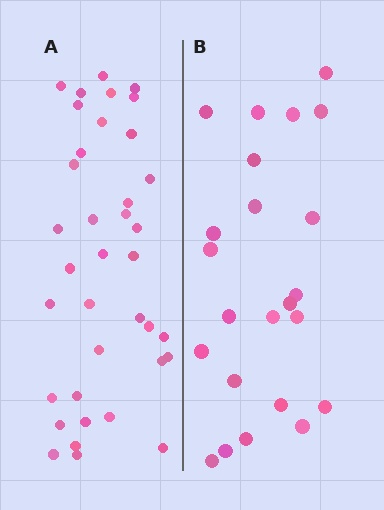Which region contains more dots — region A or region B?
Region A (the left region) has more dots.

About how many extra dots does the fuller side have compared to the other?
Region A has approximately 15 more dots than region B.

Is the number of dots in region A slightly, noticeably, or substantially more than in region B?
Region A has substantially more. The ratio is roughly 1.6 to 1.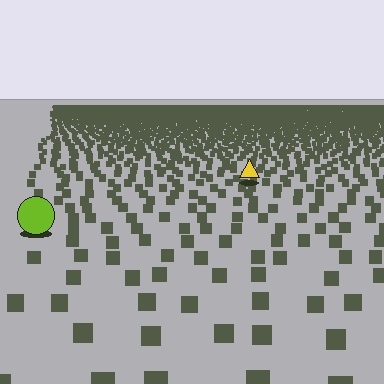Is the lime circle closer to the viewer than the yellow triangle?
Yes. The lime circle is closer — you can tell from the texture gradient: the ground texture is coarser near it.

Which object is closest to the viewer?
The lime circle is closest. The texture marks near it are larger and more spread out.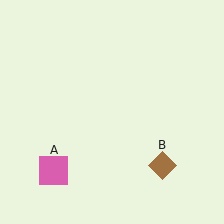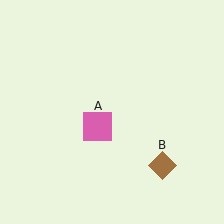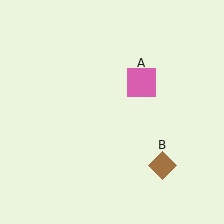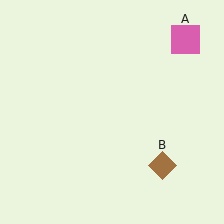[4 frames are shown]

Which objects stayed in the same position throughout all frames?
Brown diamond (object B) remained stationary.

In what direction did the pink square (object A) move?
The pink square (object A) moved up and to the right.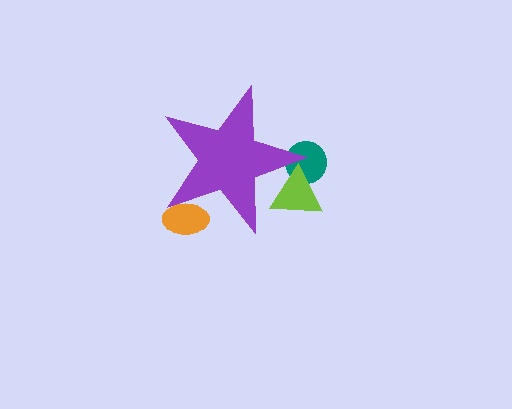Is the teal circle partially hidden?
Yes, the teal circle is partially hidden behind the purple star.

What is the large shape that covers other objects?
A purple star.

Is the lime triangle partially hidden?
Yes, the lime triangle is partially hidden behind the purple star.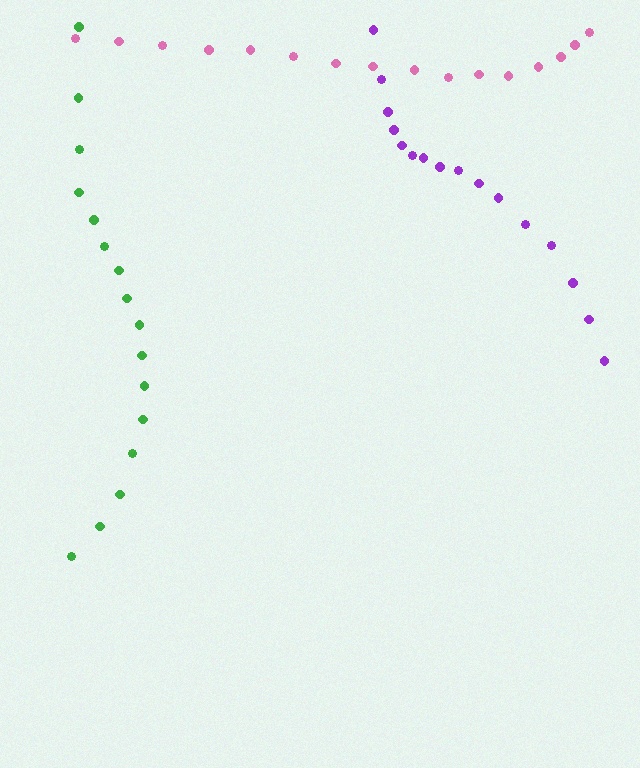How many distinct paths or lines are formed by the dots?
There are 3 distinct paths.